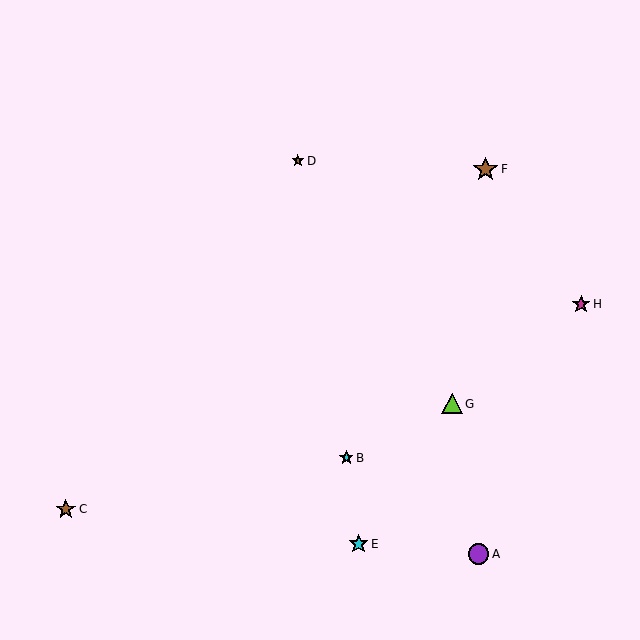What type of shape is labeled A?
Shape A is a purple circle.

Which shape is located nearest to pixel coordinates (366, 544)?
The cyan star (labeled E) at (359, 544) is nearest to that location.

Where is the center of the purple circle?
The center of the purple circle is at (478, 554).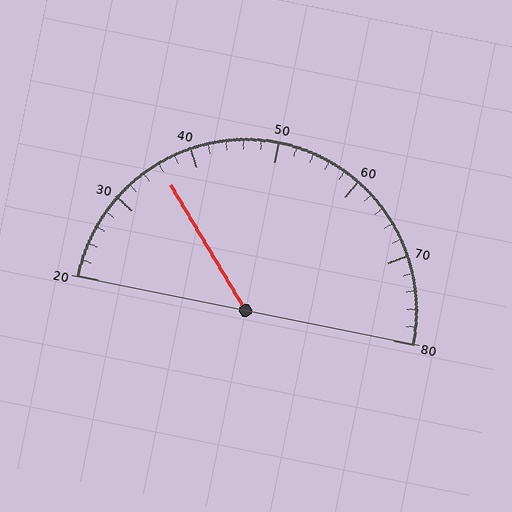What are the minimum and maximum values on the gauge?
The gauge ranges from 20 to 80.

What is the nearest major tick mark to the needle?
The nearest major tick mark is 40.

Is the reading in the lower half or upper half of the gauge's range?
The reading is in the lower half of the range (20 to 80).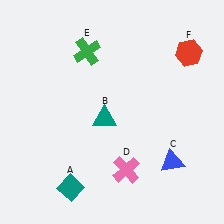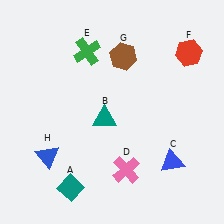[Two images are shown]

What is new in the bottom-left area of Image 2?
A blue triangle (H) was added in the bottom-left area of Image 2.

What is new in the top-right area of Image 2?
A brown hexagon (G) was added in the top-right area of Image 2.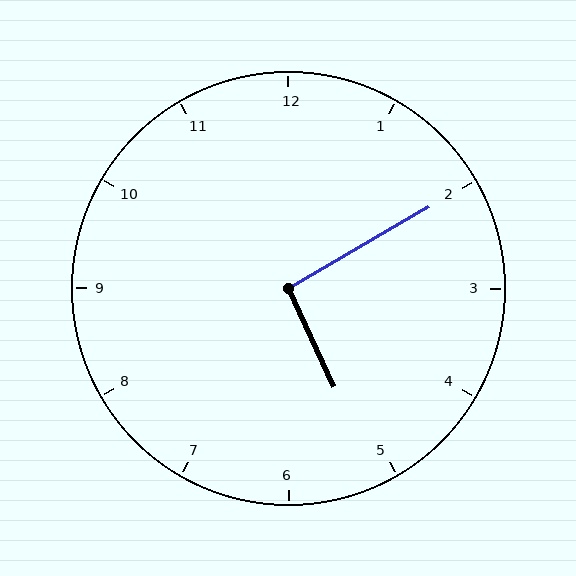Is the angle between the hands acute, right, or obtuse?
It is right.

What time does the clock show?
5:10.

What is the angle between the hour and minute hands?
Approximately 95 degrees.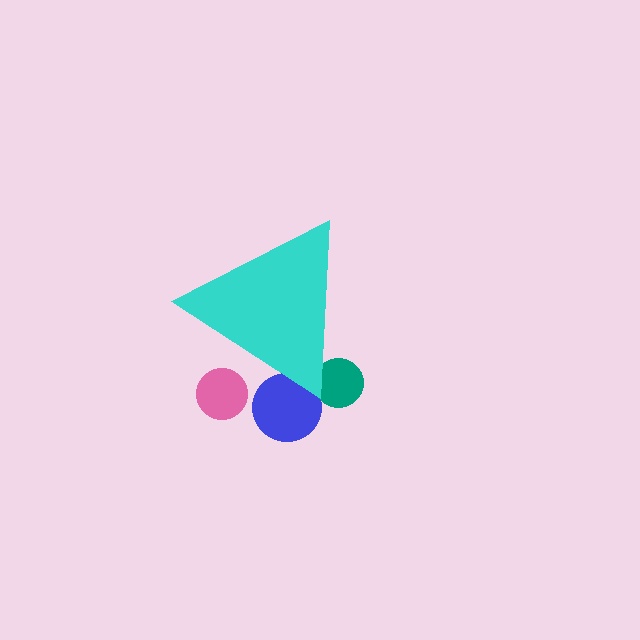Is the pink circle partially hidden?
Yes, the pink circle is partially hidden behind the cyan triangle.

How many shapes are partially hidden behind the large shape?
3 shapes are partially hidden.